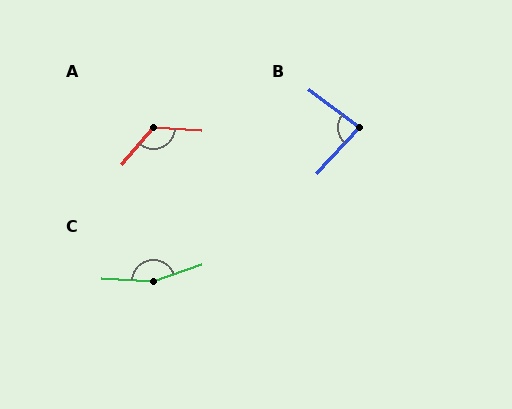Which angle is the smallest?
B, at approximately 84 degrees.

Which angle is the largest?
C, at approximately 157 degrees.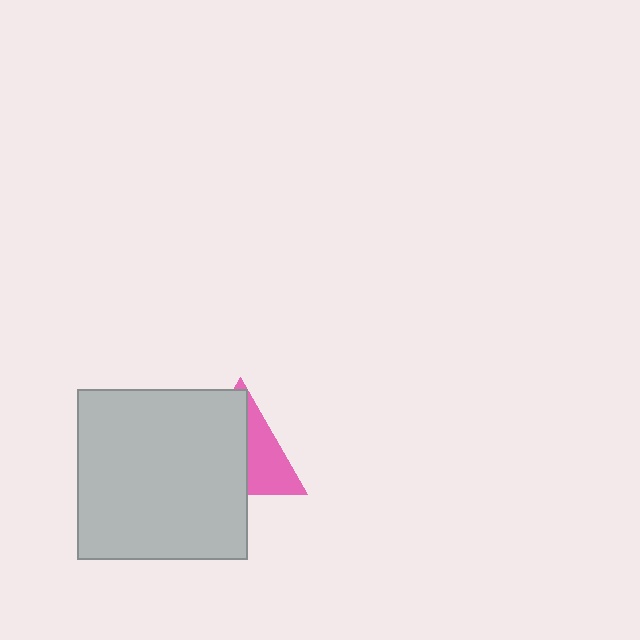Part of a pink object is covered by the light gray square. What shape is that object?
It is a triangle.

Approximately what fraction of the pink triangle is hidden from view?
Roughly 59% of the pink triangle is hidden behind the light gray square.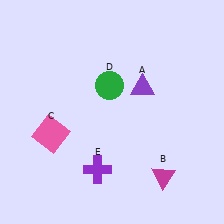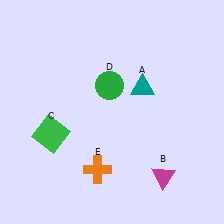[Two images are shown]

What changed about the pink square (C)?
In Image 1, C is pink. In Image 2, it changed to green.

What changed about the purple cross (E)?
In Image 1, E is purple. In Image 2, it changed to orange.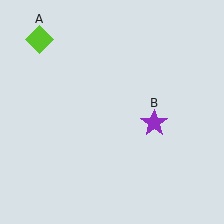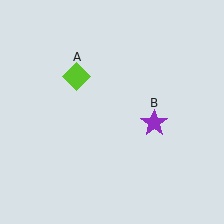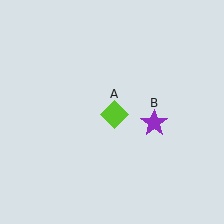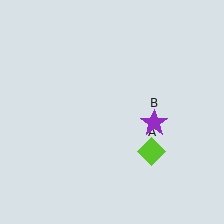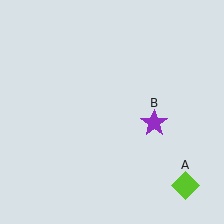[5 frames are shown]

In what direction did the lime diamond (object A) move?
The lime diamond (object A) moved down and to the right.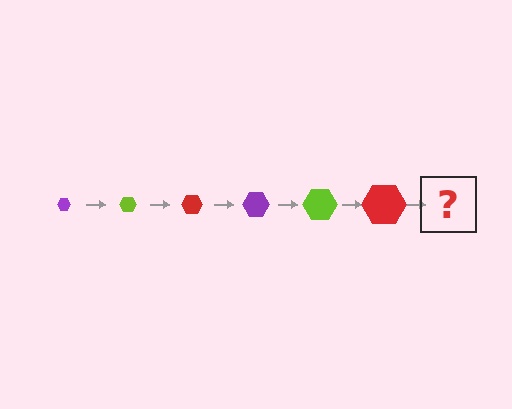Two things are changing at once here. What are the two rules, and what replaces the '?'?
The two rules are that the hexagon grows larger each step and the color cycles through purple, lime, and red. The '?' should be a purple hexagon, larger than the previous one.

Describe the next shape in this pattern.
It should be a purple hexagon, larger than the previous one.